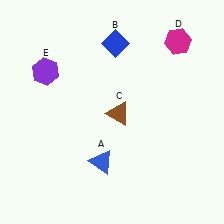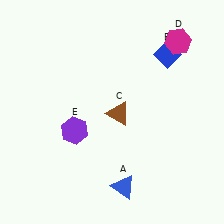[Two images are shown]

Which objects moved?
The objects that moved are: the blue triangle (A), the blue diamond (B), the purple hexagon (E).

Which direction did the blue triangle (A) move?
The blue triangle (A) moved down.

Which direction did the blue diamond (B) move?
The blue diamond (B) moved right.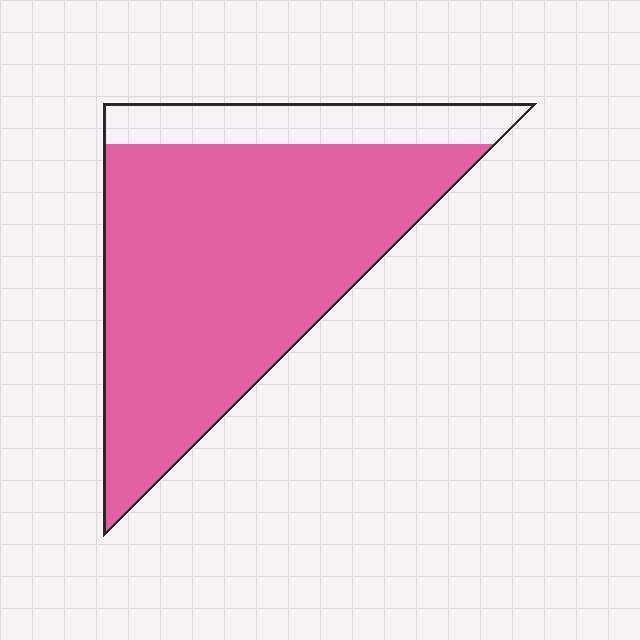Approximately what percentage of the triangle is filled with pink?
Approximately 80%.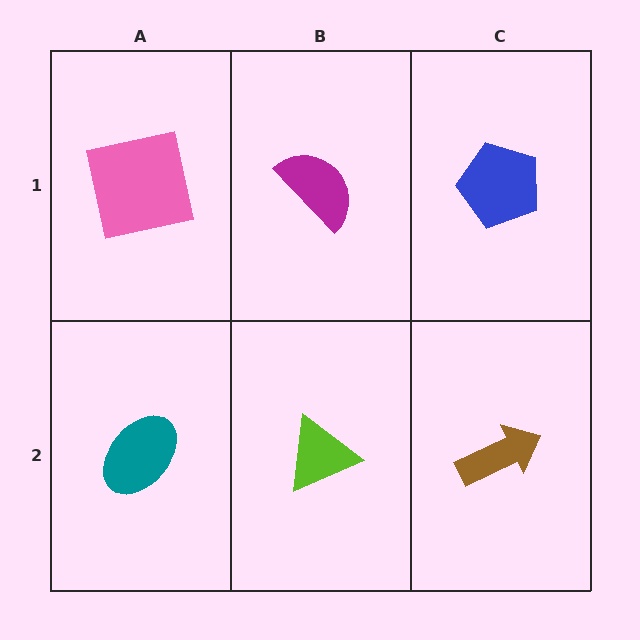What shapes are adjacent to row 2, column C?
A blue pentagon (row 1, column C), a lime triangle (row 2, column B).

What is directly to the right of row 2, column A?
A lime triangle.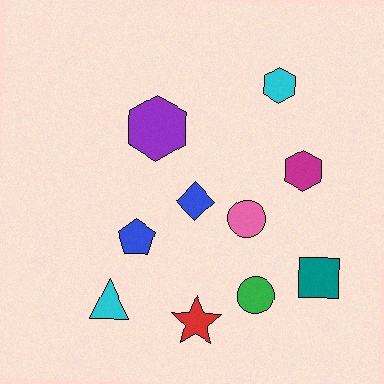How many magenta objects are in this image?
There is 1 magenta object.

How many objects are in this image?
There are 10 objects.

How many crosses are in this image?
There are no crosses.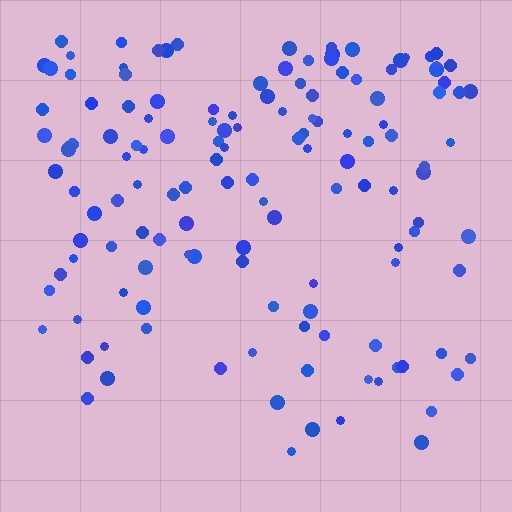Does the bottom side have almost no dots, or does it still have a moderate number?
Still a moderate number, just noticeably fewer than the top.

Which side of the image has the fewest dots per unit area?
The bottom.